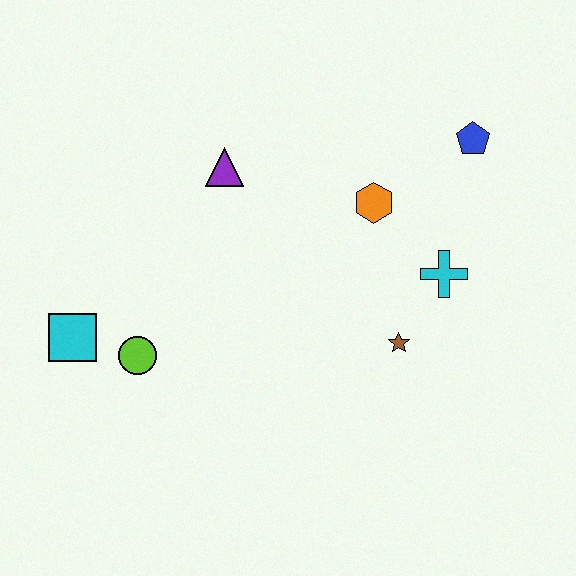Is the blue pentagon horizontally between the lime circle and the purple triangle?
No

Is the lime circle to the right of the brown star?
No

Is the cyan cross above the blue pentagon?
No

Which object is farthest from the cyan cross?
The cyan square is farthest from the cyan cross.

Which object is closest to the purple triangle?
The orange hexagon is closest to the purple triangle.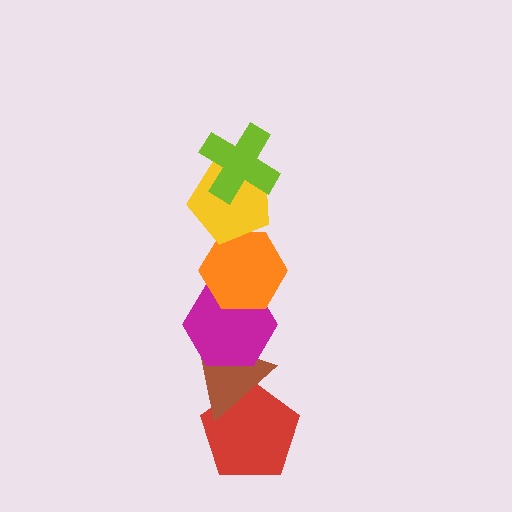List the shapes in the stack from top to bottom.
From top to bottom: the lime cross, the yellow pentagon, the orange hexagon, the magenta hexagon, the brown triangle, the red pentagon.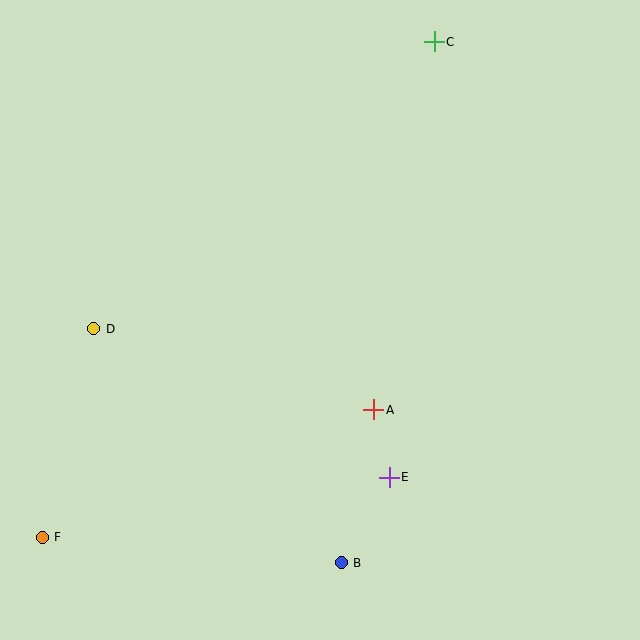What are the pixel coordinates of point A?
Point A is at (374, 410).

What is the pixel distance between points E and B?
The distance between E and B is 98 pixels.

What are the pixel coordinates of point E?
Point E is at (389, 477).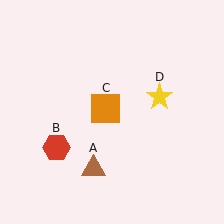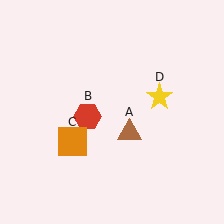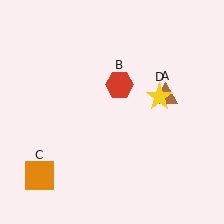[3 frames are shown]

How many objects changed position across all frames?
3 objects changed position: brown triangle (object A), red hexagon (object B), orange square (object C).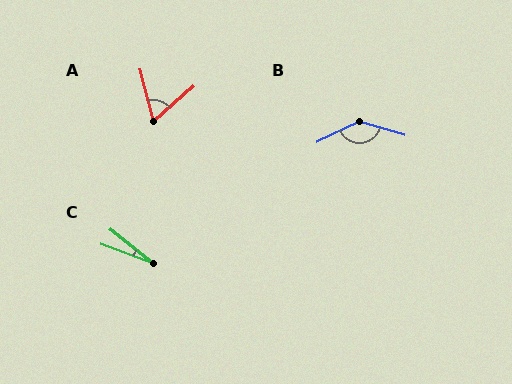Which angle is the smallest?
C, at approximately 18 degrees.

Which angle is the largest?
B, at approximately 138 degrees.